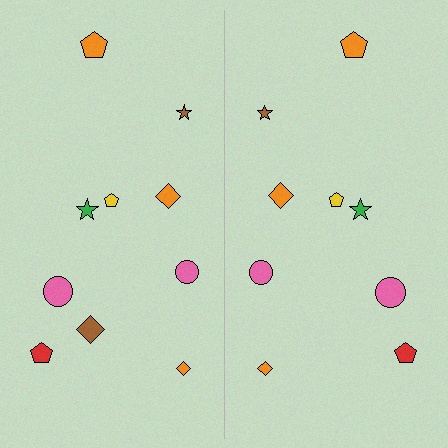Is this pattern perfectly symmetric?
No, the pattern is not perfectly symmetric. A brown diamond is missing from the right side.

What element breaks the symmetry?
A brown diamond is missing from the right side.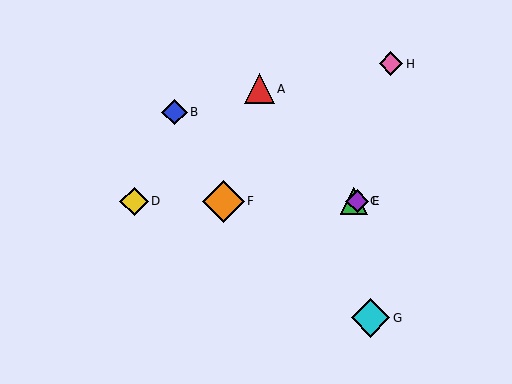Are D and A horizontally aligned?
No, D is at y≈201 and A is at y≈89.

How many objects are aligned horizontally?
4 objects (C, D, E, F) are aligned horizontally.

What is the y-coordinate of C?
Object C is at y≈201.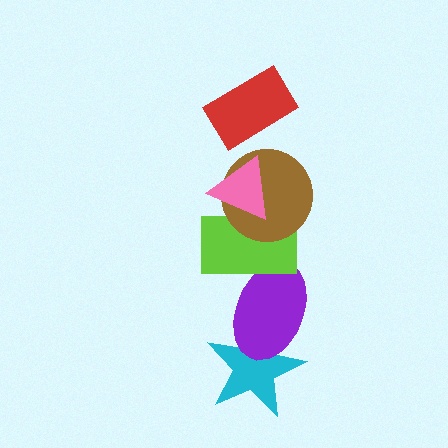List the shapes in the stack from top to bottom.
From top to bottom: the red rectangle, the pink triangle, the brown circle, the lime rectangle, the purple ellipse, the cyan star.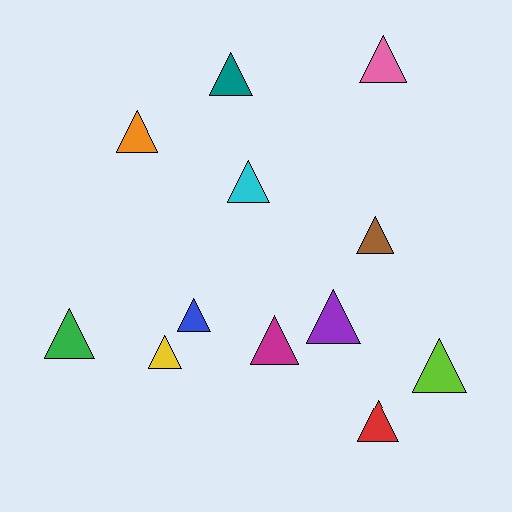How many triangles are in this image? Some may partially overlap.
There are 12 triangles.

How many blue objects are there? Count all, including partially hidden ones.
There is 1 blue object.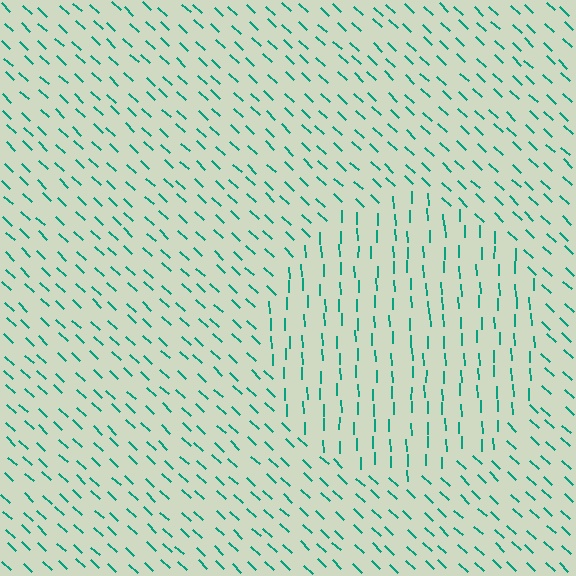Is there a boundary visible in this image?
Yes, there is a texture boundary formed by a change in line orientation.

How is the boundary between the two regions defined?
The boundary is defined purely by a change in line orientation (approximately 45 degrees difference). All lines are the same color and thickness.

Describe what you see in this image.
The image is filled with small teal line segments. A circle region in the image has lines oriented differently from the surrounding lines, creating a visible texture boundary.